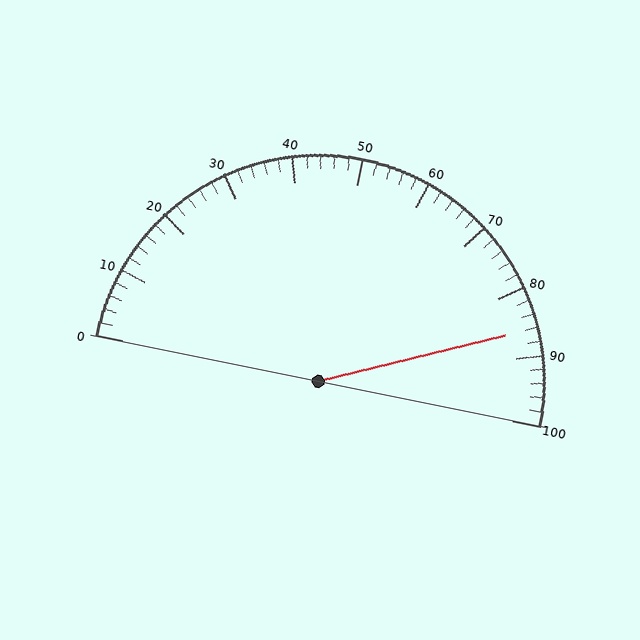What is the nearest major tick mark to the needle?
The nearest major tick mark is 90.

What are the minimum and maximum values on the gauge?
The gauge ranges from 0 to 100.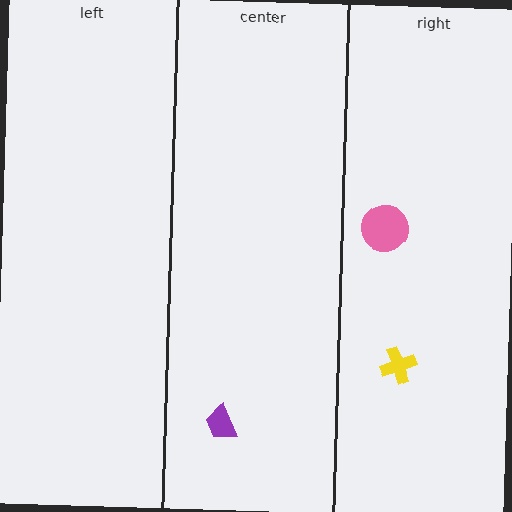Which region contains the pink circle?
The right region.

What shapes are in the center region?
The purple trapezoid.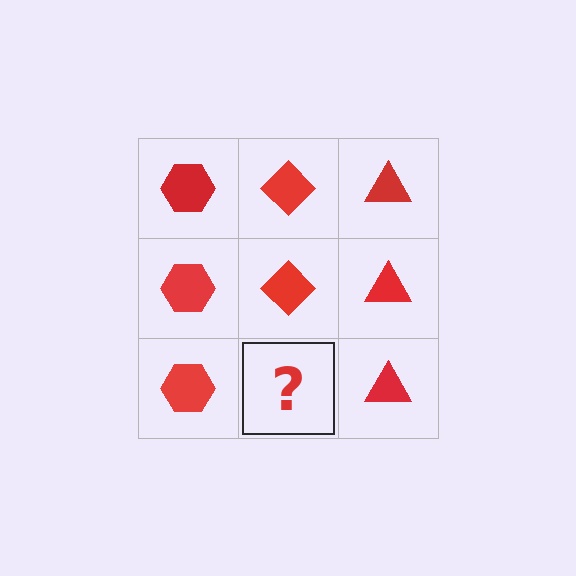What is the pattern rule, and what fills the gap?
The rule is that each column has a consistent shape. The gap should be filled with a red diamond.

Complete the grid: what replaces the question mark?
The question mark should be replaced with a red diamond.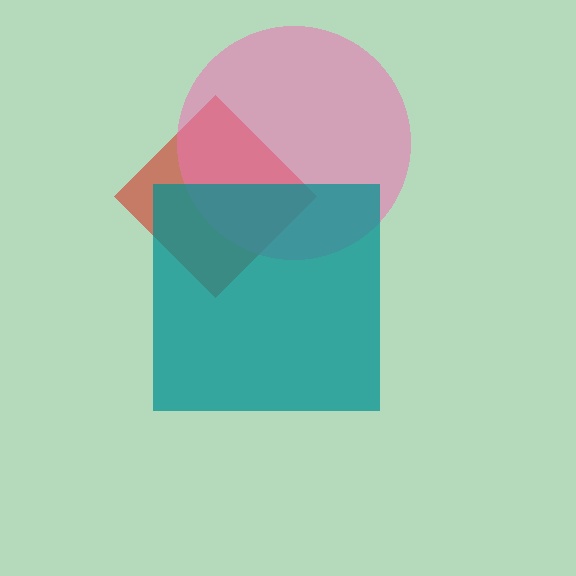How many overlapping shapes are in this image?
There are 3 overlapping shapes in the image.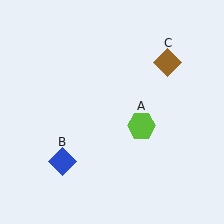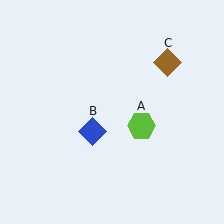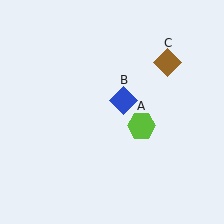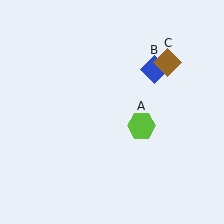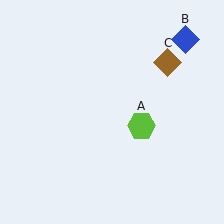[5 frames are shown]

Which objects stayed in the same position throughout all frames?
Lime hexagon (object A) and brown diamond (object C) remained stationary.